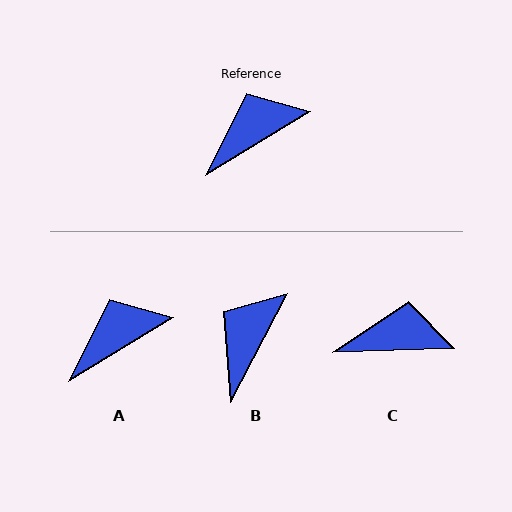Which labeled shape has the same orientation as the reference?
A.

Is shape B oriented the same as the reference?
No, it is off by about 31 degrees.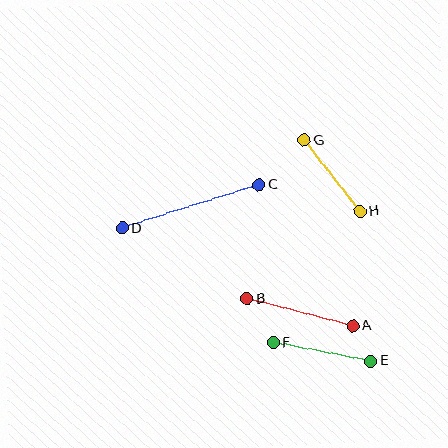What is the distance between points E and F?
The distance is approximately 99 pixels.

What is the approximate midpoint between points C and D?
The midpoint is at approximately (191, 206) pixels.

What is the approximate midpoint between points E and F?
The midpoint is at approximately (322, 352) pixels.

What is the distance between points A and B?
The distance is approximately 109 pixels.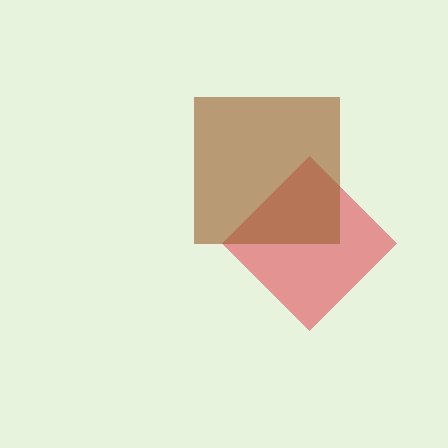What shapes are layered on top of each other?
The layered shapes are: a red diamond, a brown square.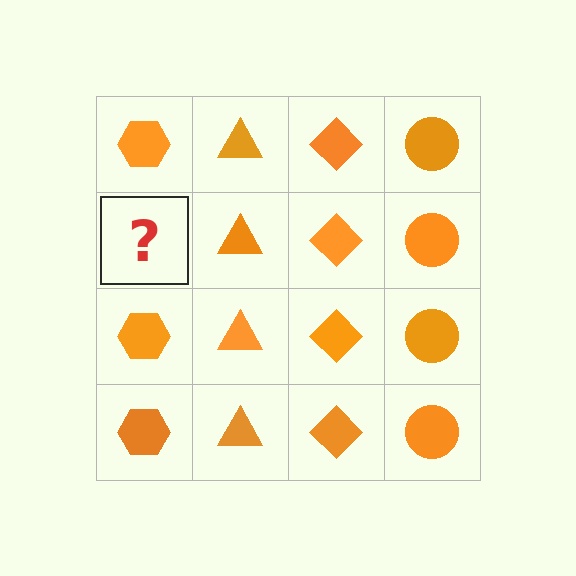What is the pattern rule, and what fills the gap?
The rule is that each column has a consistent shape. The gap should be filled with an orange hexagon.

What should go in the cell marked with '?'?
The missing cell should contain an orange hexagon.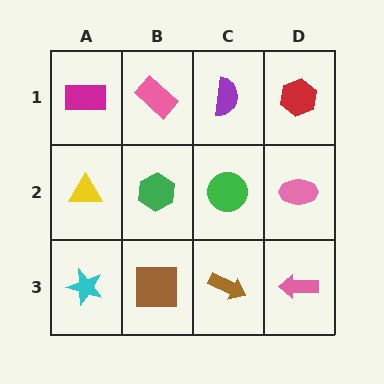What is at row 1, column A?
A magenta rectangle.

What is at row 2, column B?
A green hexagon.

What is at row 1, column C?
A purple semicircle.